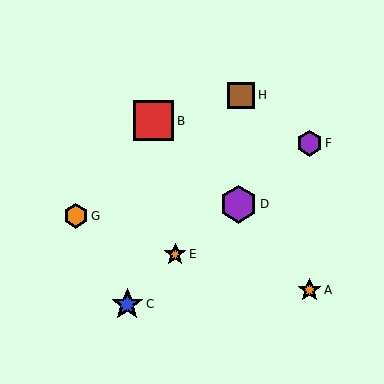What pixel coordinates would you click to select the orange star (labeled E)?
Click at (175, 254) to select the orange star E.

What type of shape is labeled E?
Shape E is an orange star.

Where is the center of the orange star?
The center of the orange star is at (310, 290).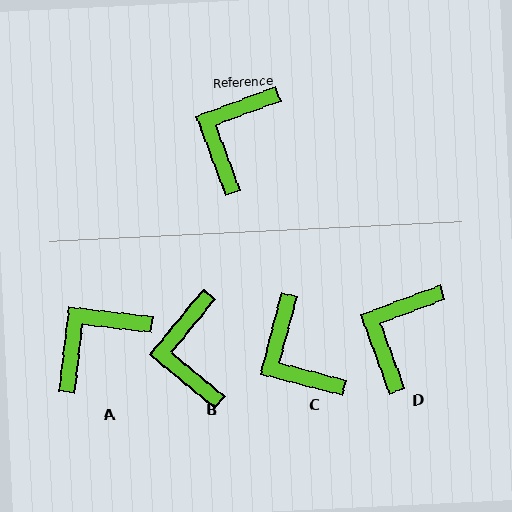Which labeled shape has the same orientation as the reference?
D.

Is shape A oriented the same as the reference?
No, it is off by about 27 degrees.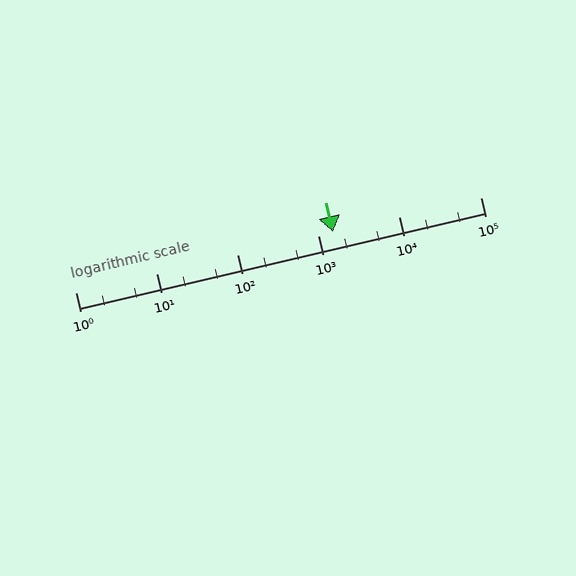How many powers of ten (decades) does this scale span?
The scale spans 5 decades, from 1 to 100000.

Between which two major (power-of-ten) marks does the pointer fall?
The pointer is between 1000 and 10000.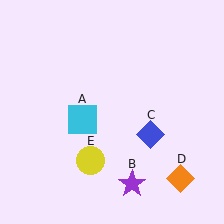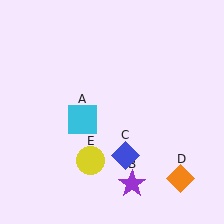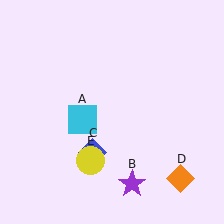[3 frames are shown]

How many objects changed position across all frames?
1 object changed position: blue diamond (object C).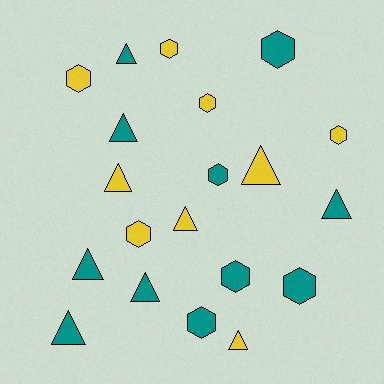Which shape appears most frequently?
Hexagon, with 10 objects.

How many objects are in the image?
There are 20 objects.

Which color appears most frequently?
Teal, with 11 objects.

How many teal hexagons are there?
There are 5 teal hexagons.